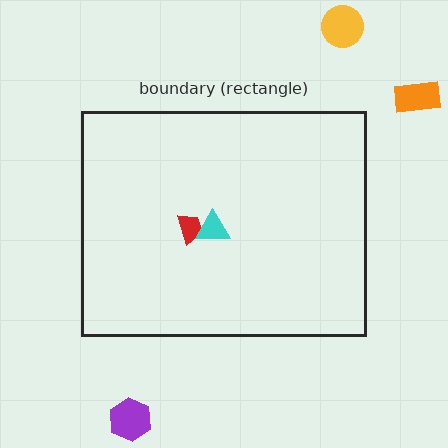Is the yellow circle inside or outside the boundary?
Outside.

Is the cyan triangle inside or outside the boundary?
Inside.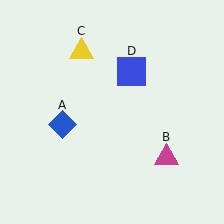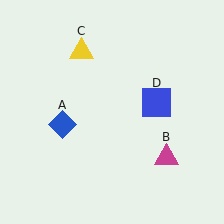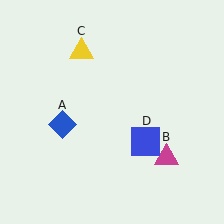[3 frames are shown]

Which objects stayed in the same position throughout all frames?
Blue diamond (object A) and magenta triangle (object B) and yellow triangle (object C) remained stationary.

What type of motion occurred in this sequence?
The blue square (object D) rotated clockwise around the center of the scene.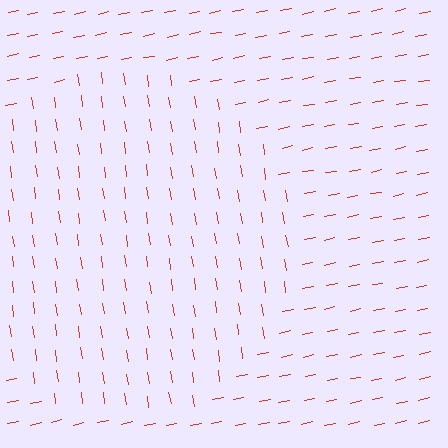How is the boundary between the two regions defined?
The boundary is defined purely by a change in line orientation (approximately 87 degrees difference). All lines are the same color and thickness.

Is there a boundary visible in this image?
Yes, there is a texture boundary formed by a change in line orientation.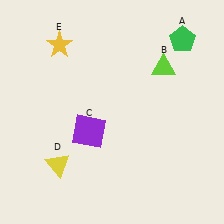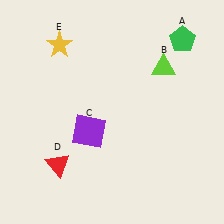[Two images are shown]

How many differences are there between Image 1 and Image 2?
There is 1 difference between the two images.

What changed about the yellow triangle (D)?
In Image 1, D is yellow. In Image 2, it changed to red.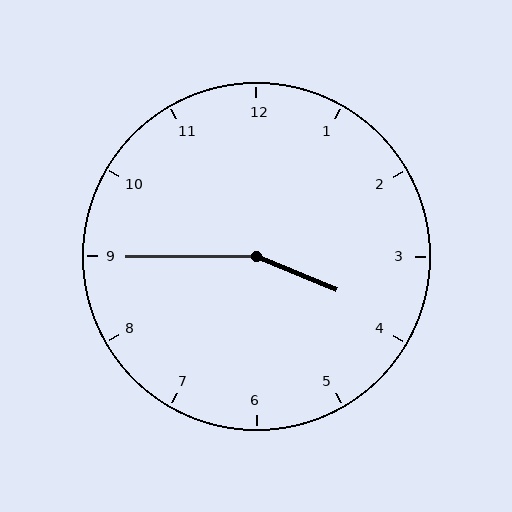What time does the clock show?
3:45.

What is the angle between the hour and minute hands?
Approximately 158 degrees.